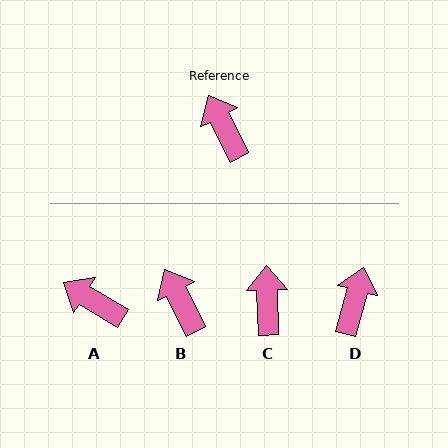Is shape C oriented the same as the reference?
No, it is off by about 25 degrees.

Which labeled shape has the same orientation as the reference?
B.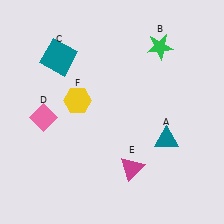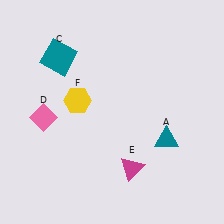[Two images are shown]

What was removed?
The green star (B) was removed in Image 2.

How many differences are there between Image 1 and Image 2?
There is 1 difference between the two images.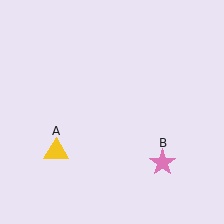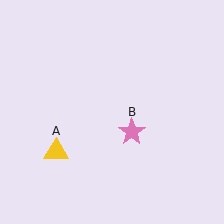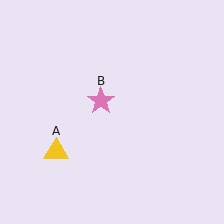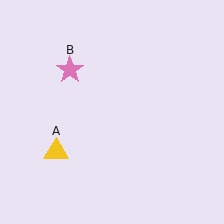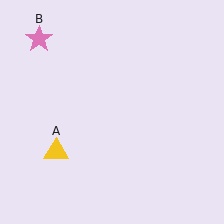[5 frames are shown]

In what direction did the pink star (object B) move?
The pink star (object B) moved up and to the left.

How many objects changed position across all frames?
1 object changed position: pink star (object B).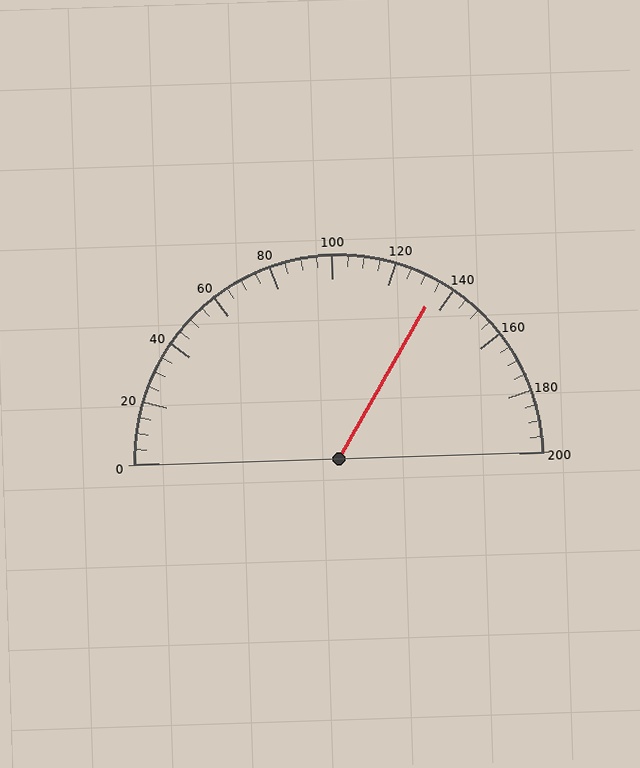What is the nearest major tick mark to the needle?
The nearest major tick mark is 140.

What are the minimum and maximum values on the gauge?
The gauge ranges from 0 to 200.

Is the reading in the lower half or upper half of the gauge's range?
The reading is in the upper half of the range (0 to 200).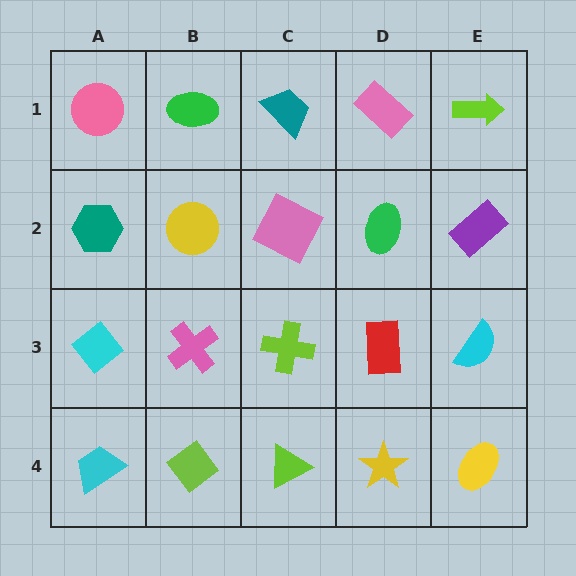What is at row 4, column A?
A cyan trapezoid.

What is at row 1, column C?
A teal trapezoid.